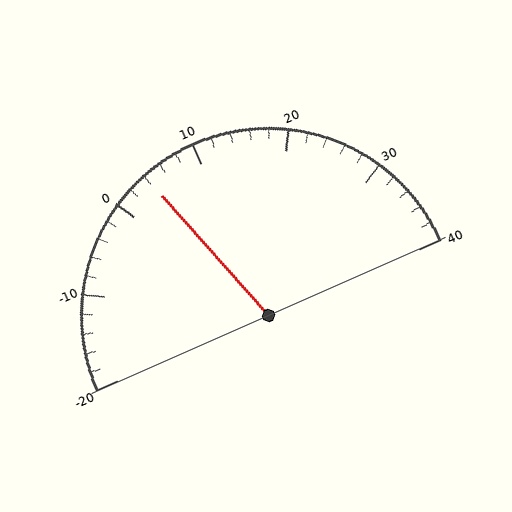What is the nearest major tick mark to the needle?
The nearest major tick mark is 0.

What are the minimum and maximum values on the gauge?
The gauge ranges from -20 to 40.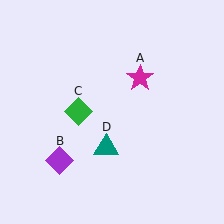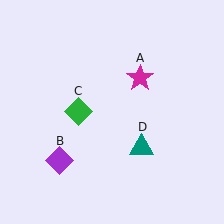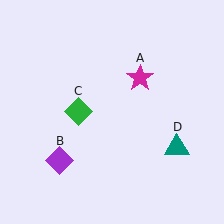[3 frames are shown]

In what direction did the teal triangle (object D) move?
The teal triangle (object D) moved right.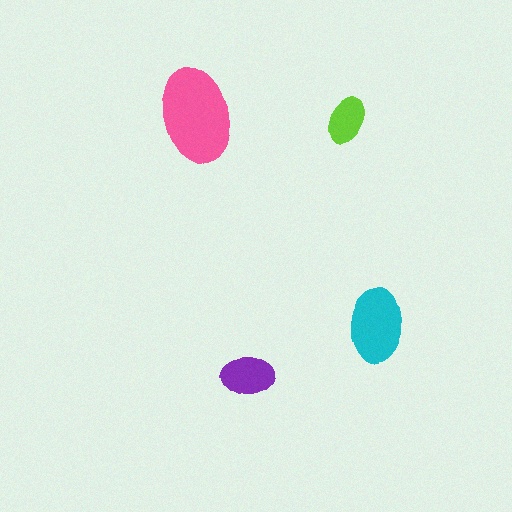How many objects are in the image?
There are 4 objects in the image.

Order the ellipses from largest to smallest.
the pink one, the cyan one, the purple one, the lime one.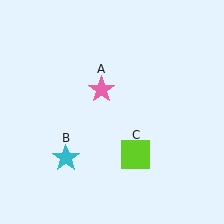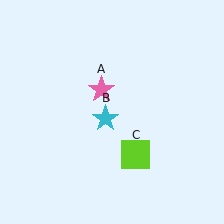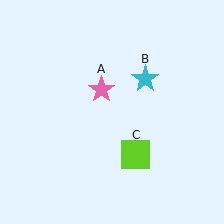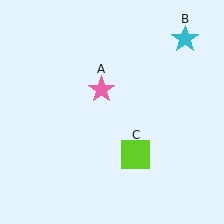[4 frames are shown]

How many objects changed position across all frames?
1 object changed position: cyan star (object B).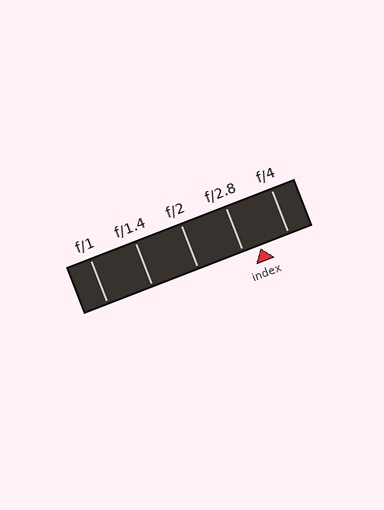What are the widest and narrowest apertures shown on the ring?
The widest aperture shown is f/1 and the narrowest is f/4.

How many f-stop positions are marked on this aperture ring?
There are 5 f-stop positions marked.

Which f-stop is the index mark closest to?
The index mark is closest to f/2.8.